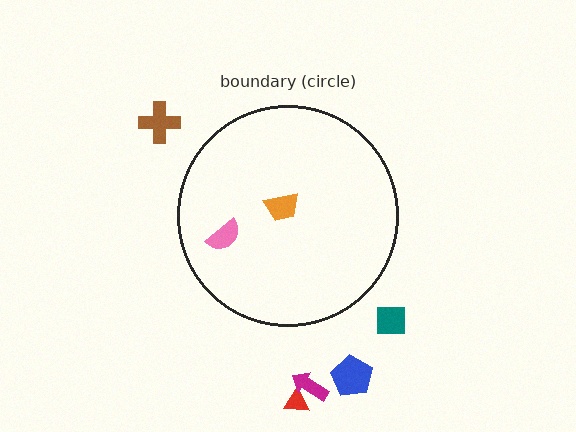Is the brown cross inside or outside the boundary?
Outside.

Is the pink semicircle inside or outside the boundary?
Inside.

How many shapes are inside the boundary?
2 inside, 5 outside.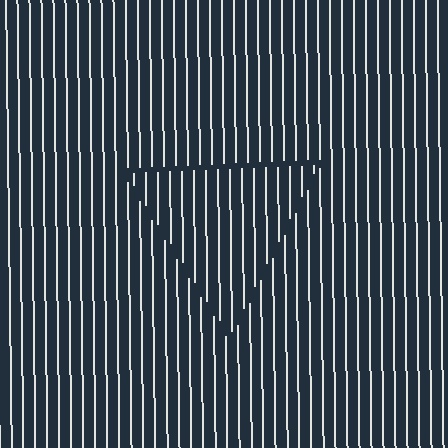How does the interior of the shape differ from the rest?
The interior of the shape contains the same grating, shifted by half a period — the contour is defined by the phase discontinuity where line-ends from the inner and outer gratings abut.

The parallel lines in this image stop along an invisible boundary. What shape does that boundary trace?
An illusory triangle. The interior of the shape contains the same grating, shifted by half a period — the contour is defined by the phase discontinuity where line-ends from the inner and outer gratings abut.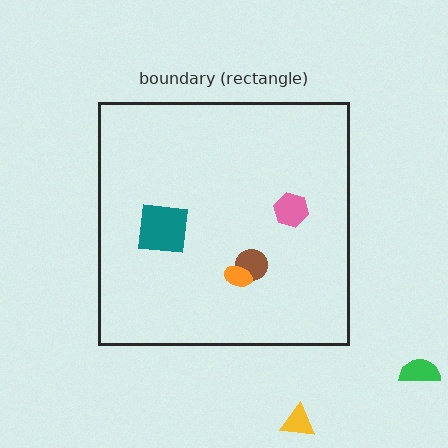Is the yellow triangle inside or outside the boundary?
Outside.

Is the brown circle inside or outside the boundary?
Inside.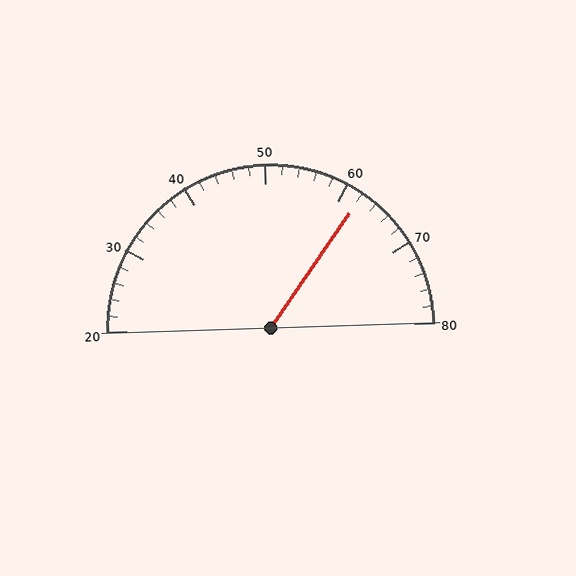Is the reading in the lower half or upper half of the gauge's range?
The reading is in the upper half of the range (20 to 80).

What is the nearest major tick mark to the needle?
The nearest major tick mark is 60.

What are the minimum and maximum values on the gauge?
The gauge ranges from 20 to 80.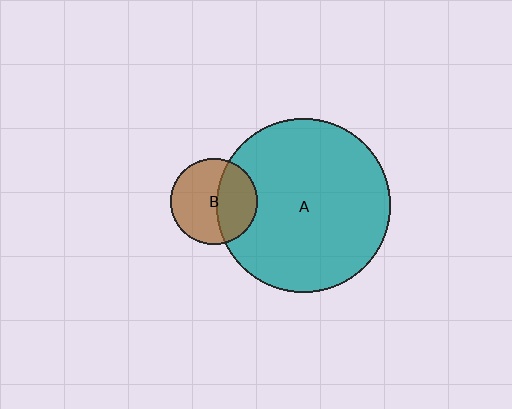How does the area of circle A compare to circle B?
Approximately 4.0 times.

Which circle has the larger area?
Circle A (teal).